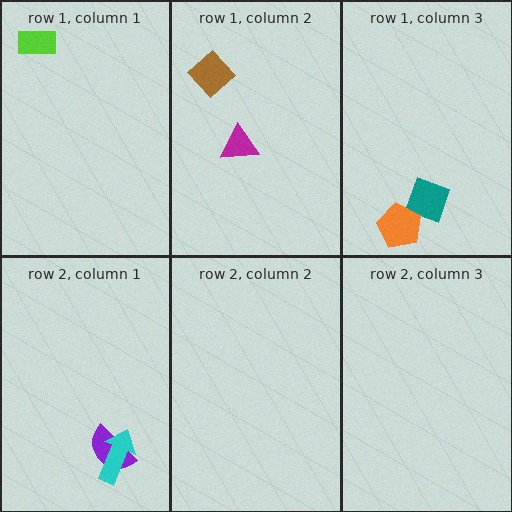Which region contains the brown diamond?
The row 1, column 2 region.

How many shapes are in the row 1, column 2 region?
2.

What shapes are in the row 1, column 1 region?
The lime rectangle.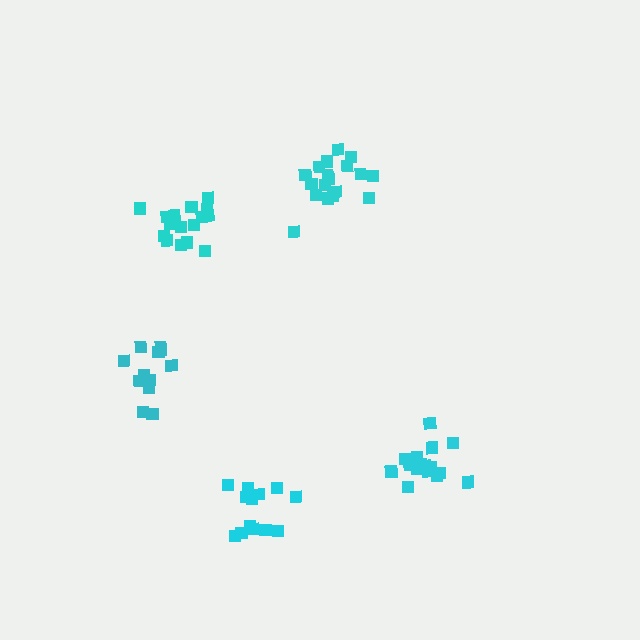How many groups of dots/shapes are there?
There are 5 groups.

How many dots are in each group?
Group 1: 18 dots, Group 2: 16 dots, Group 3: 16 dots, Group 4: 13 dots, Group 5: 12 dots (75 total).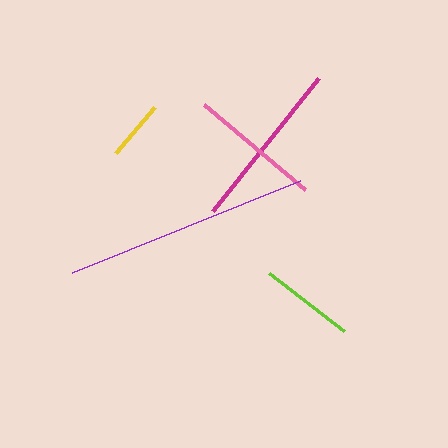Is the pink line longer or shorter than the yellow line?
The pink line is longer than the yellow line.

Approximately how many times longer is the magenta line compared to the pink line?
The magenta line is approximately 1.3 times the length of the pink line.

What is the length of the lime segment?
The lime segment is approximately 95 pixels long.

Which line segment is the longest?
The purple line is the longest at approximately 246 pixels.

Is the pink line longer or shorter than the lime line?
The pink line is longer than the lime line.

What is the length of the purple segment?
The purple segment is approximately 246 pixels long.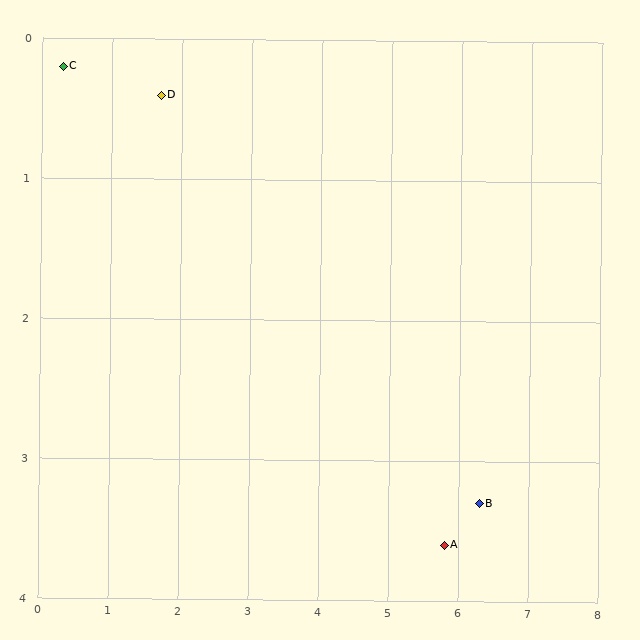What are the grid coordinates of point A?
Point A is at approximately (5.8, 3.6).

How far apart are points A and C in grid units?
Points A and C are about 6.5 grid units apart.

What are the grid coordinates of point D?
Point D is at approximately (1.7, 0.4).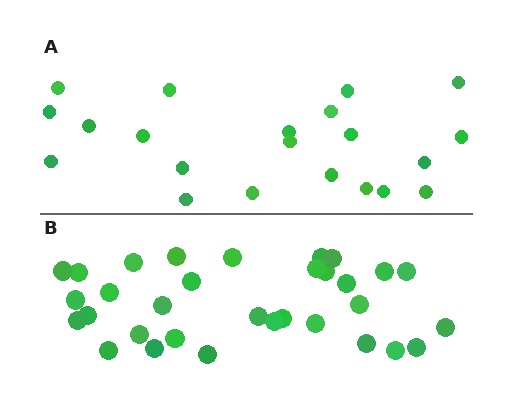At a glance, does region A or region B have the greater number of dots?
Region B (the bottom region) has more dots.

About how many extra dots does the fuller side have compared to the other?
Region B has roughly 12 or so more dots than region A.